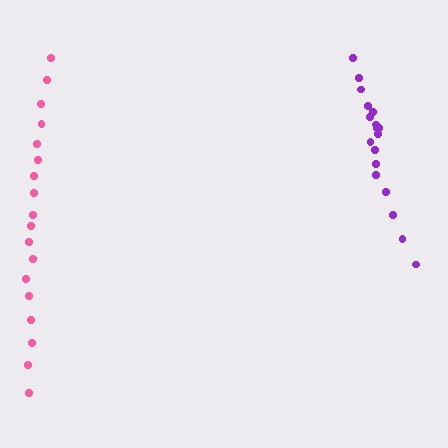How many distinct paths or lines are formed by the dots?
There are 2 distinct paths.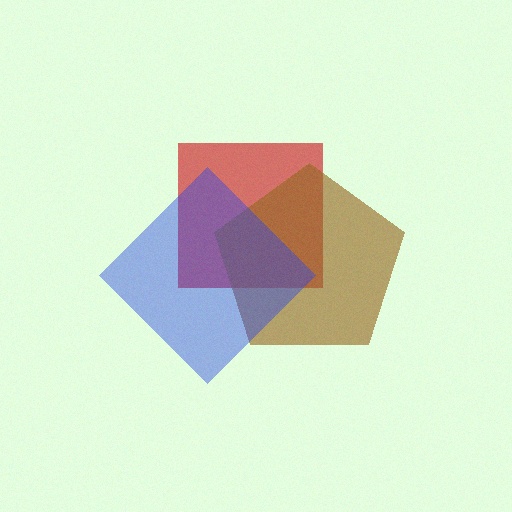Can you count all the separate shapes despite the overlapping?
Yes, there are 3 separate shapes.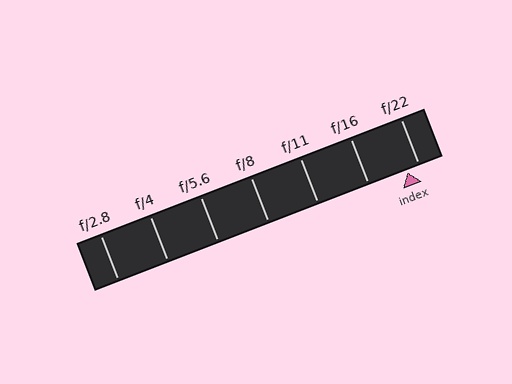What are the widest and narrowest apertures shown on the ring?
The widest aperture shown is f/2.8 and the narrowest is f/22.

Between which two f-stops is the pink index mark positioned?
The index mark is between f/16 and f/22.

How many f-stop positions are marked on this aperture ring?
There are 7 f-stop positions marked.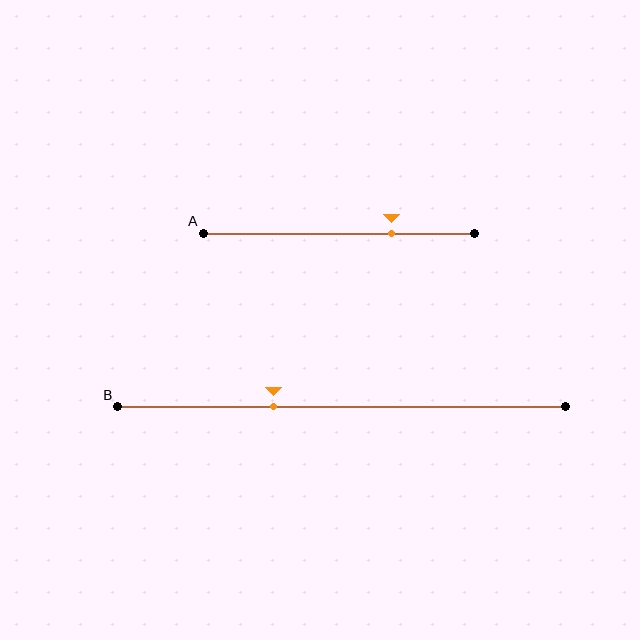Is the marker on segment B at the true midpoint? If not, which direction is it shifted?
No, the marker on segment B is shifted to the left by about 15% of the segment length.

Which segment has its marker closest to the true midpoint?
Segment B has its marker closest to the true midpoint.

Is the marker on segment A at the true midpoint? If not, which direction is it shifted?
No, the marker on segment A is shifted to the right by about 19% of the segment length.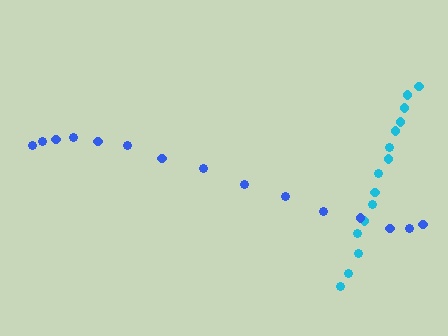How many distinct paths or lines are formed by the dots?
There are 2 distinct paths.